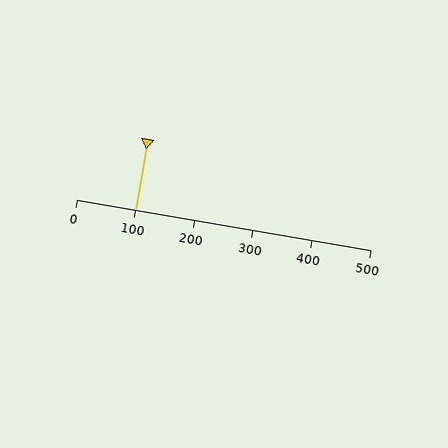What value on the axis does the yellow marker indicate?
The marker indicates approximately 100.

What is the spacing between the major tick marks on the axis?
The major ticks are spaced 100 apart.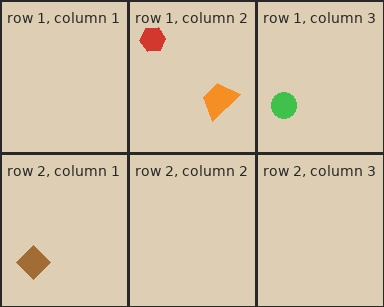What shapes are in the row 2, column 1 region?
The brown diamond.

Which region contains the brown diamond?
The row 2, column 1 region.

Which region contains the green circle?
The row 1, column 3 region.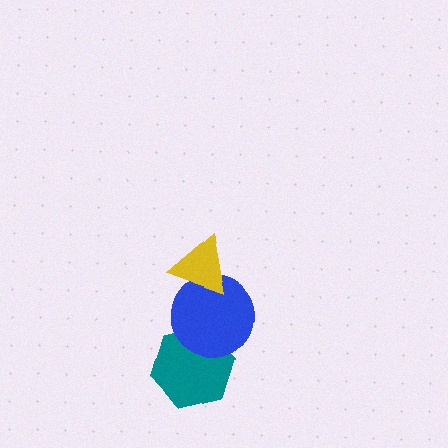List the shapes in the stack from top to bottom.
From top to bottom: the yellow triangle, the blue circle, the teal hexagon.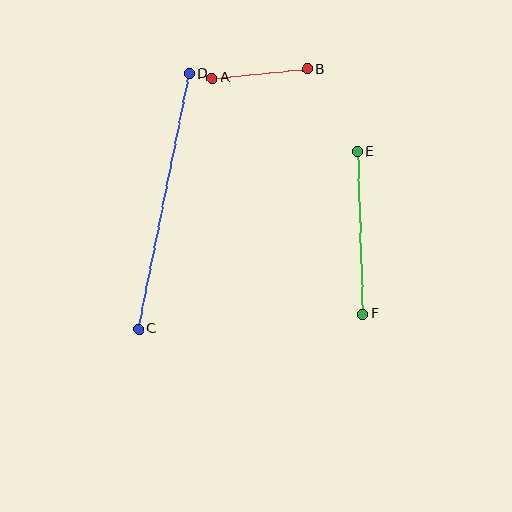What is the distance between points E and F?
The distance is approximately 163 pixels.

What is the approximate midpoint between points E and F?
The midpoint is at approximately (360, 233) pixels.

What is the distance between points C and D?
The distance is approximately 260 pixels.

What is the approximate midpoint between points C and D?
The midpoint is at approximately (164, 201) pixels.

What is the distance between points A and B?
The distance is approximately 96 pixels.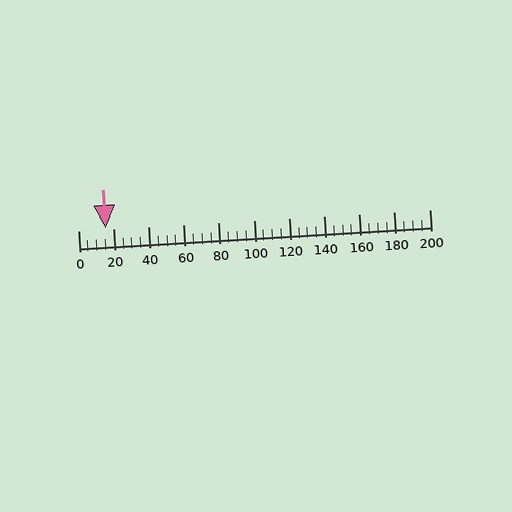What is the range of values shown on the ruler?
The ruler shows values from 0 to 200.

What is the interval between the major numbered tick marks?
The major tick marks are spaced 20 units apart.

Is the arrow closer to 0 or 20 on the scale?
The arrow is closer to 20.